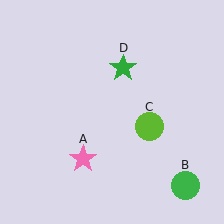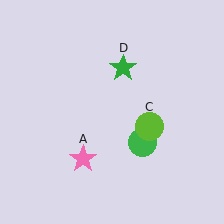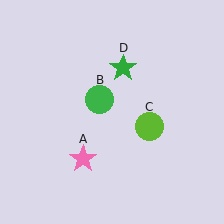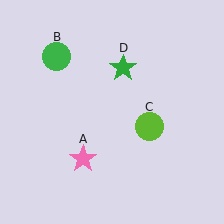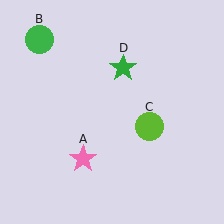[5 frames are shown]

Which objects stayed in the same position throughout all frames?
Pink star (object A) and lime circle (object C) and green star (object D) remained stationary.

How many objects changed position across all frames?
1 object changed position: green circle (object B).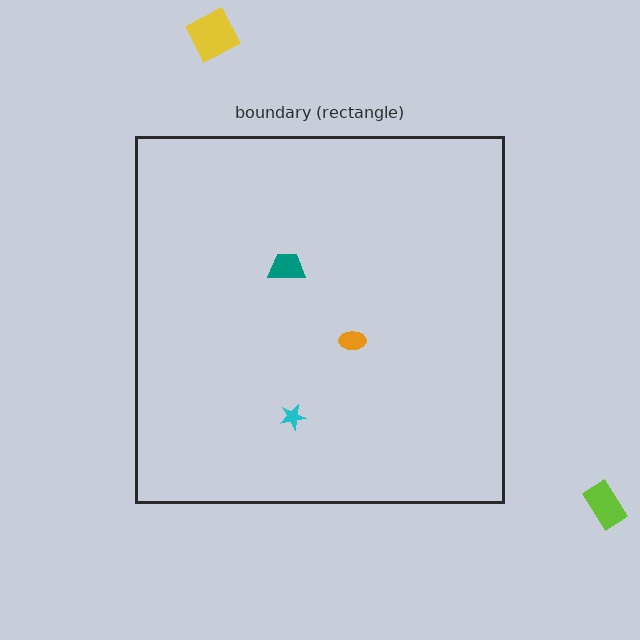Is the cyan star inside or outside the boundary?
Inside.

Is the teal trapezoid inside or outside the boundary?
Inside.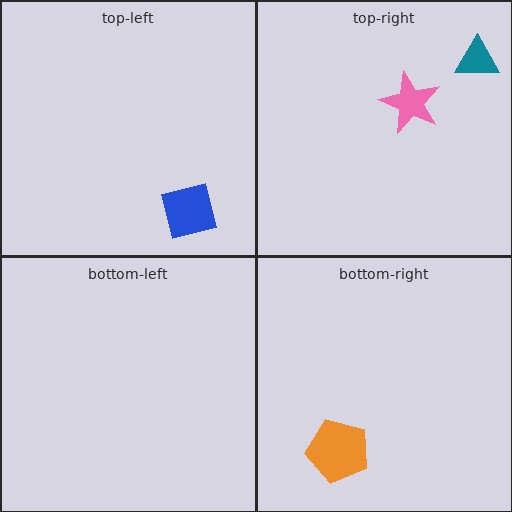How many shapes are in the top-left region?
1.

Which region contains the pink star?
The top-right region.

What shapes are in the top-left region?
The blue square.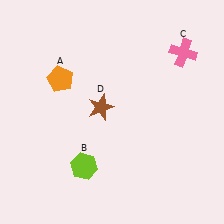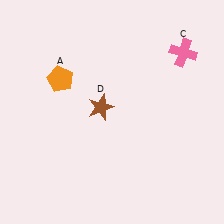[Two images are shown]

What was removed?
The lime hexagon (B) was removed in Image 2.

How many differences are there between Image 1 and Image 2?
There is 1 difference between the two images.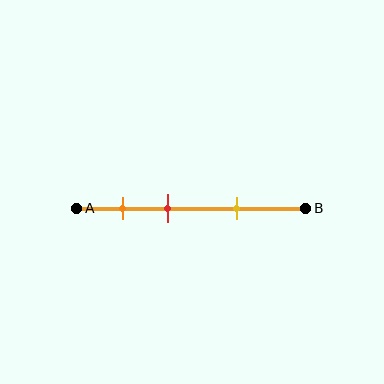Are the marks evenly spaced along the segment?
Yes, the marks are approximately evenly spaced.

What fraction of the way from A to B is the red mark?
The red mark is approximately 40% (0.4) of the way from A to B.